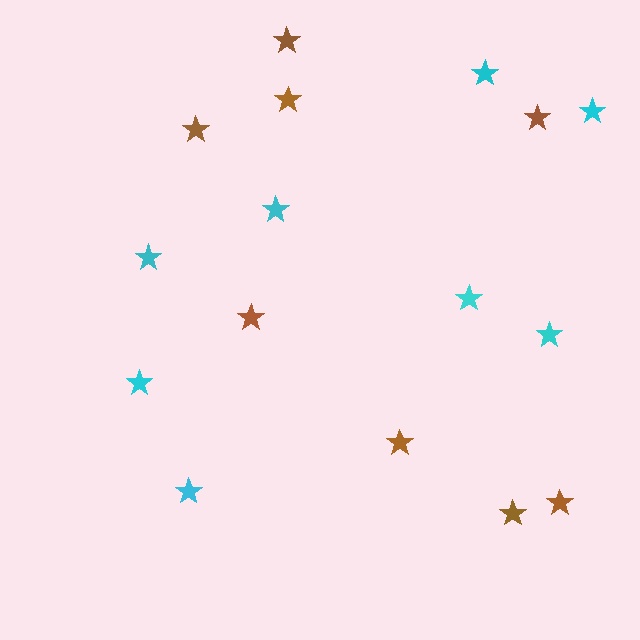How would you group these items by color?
There are 2 groups: one group of brown stars (8) and one group of cyan stars (8).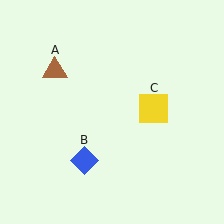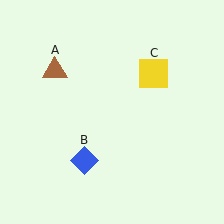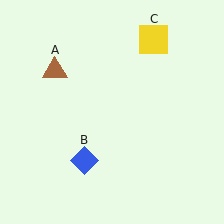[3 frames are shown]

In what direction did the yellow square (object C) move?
The yellow square (object C) moved up.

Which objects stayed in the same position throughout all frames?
Brown triangle (object A) and blue diamond (object B) remained stationary.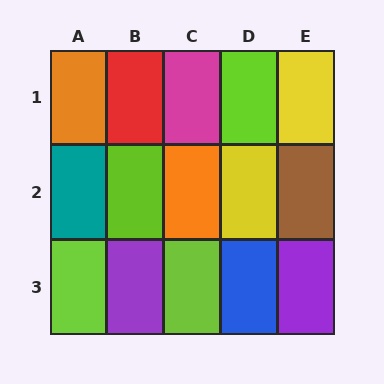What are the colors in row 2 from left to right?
Teal, lime, orange, yellow, brown.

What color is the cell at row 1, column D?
Lime.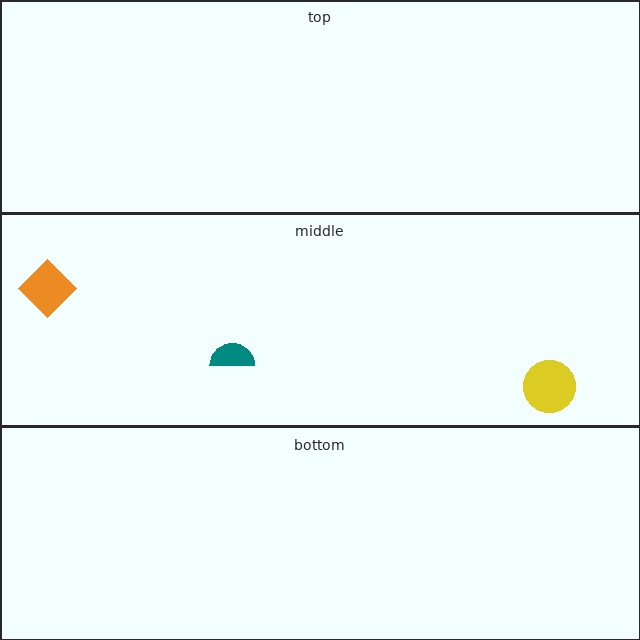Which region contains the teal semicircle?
The middle region.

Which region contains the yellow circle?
The middle region.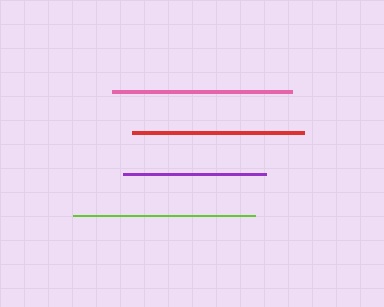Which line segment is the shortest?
The purple line is the shortest at approximately 143 pixels.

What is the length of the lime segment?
The lime segment is approximately 182 pixels long.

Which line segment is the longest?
The lime line is the longest at approximately 182 pixels.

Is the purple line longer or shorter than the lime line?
The lime line is longer than the purple line.